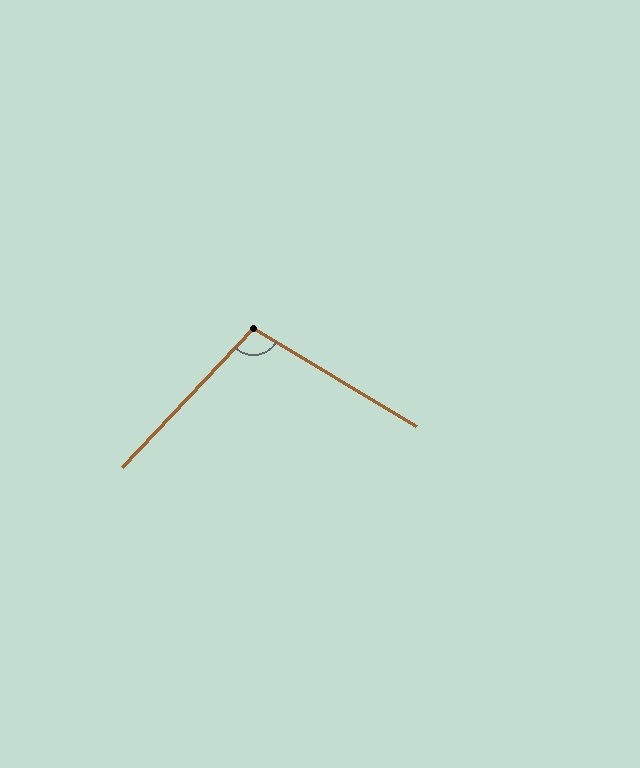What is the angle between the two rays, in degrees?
Approximately 102 degrees.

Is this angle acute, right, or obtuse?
It is obtuse.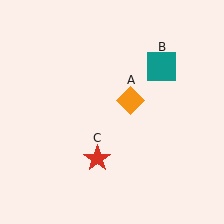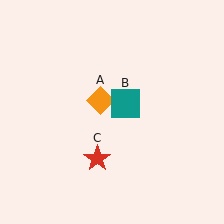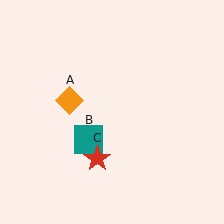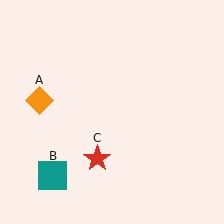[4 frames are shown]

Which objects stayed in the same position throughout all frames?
Red star (object C) remained stationary.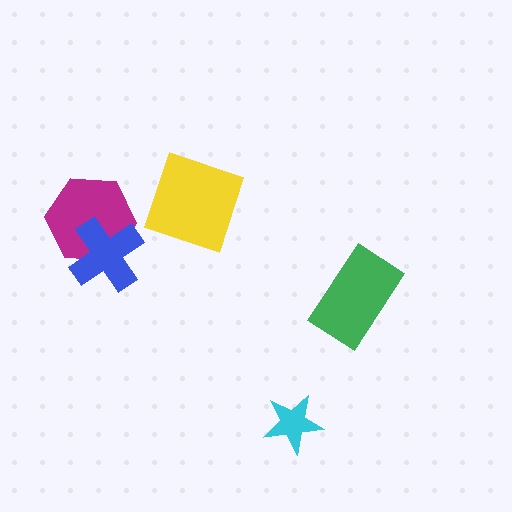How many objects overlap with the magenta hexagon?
1 object overlaps with the magenta hexagon.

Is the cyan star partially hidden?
No, no other shape covers it.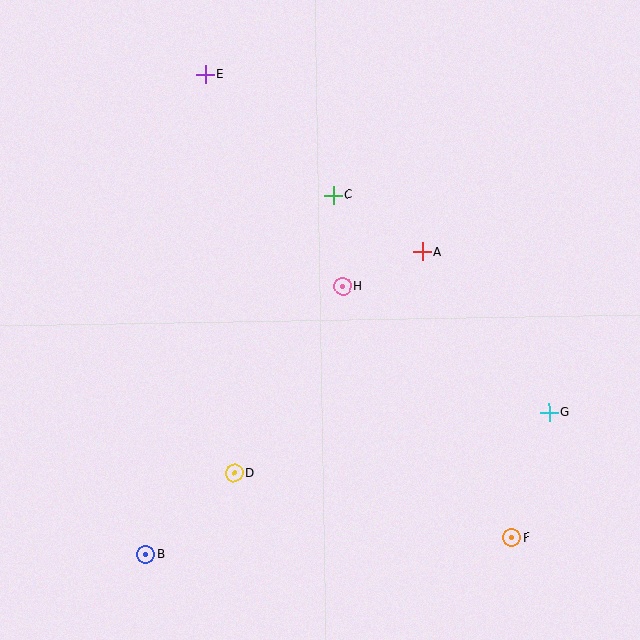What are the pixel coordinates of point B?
Point B is at (146, 554).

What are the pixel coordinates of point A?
Point A is at (422, 252).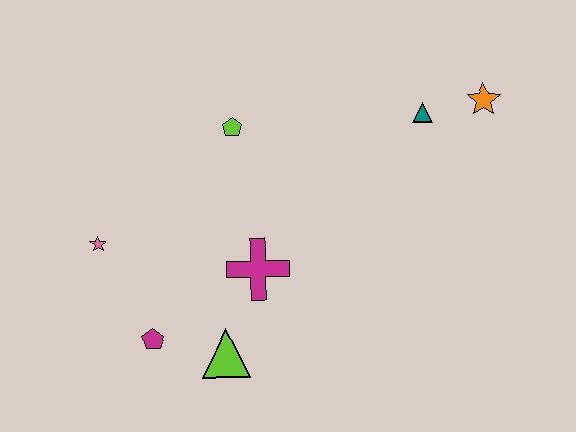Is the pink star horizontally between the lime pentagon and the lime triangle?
No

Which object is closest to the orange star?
The teal triangle is closest to the orange star.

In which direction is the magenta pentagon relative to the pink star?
The magenta pentagon is below the pink star.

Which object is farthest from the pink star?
The orange star is farthest from the pink star.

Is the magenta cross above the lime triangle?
Yes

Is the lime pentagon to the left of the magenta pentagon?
No